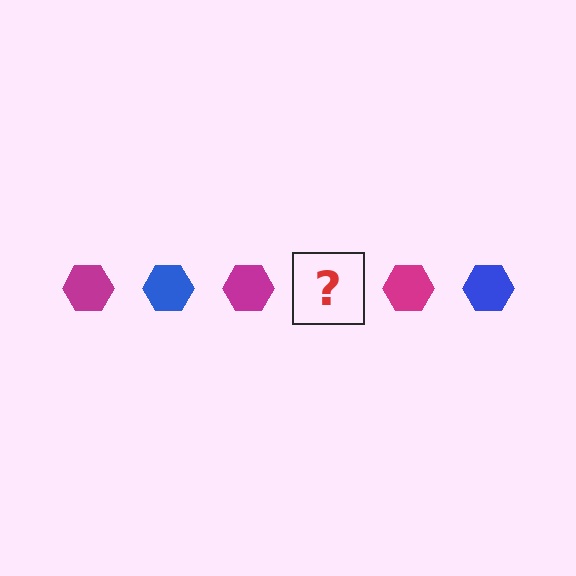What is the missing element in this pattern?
The missing element is a blue hexagon.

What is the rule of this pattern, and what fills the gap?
The rule is that the pattern cycles through magenta, blue hexagons. The gap should be filled with a blue hexagon.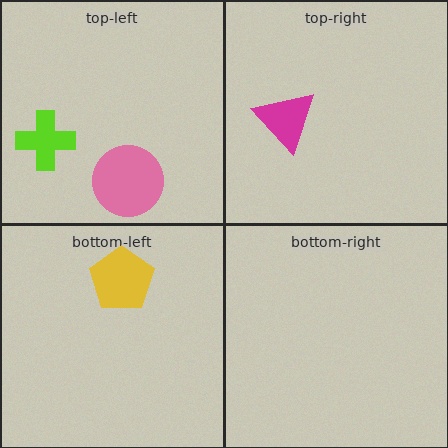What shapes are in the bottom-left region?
The yellow pentagon.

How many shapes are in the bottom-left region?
1.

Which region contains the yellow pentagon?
The bottom-left region.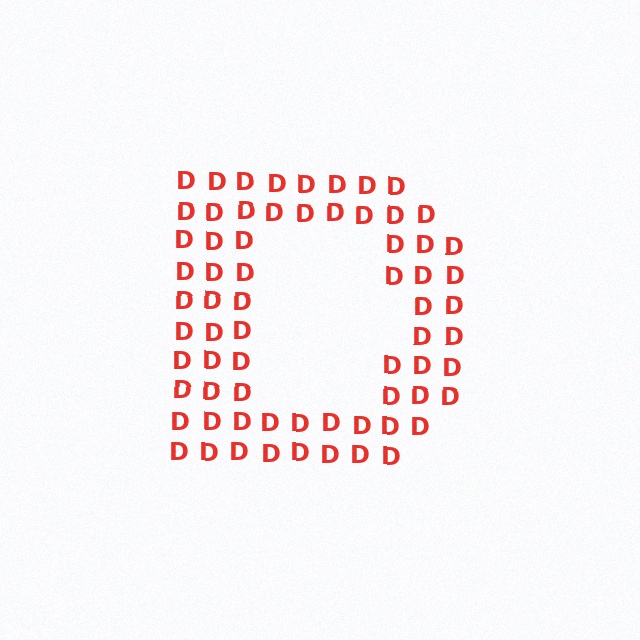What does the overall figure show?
The overall figure shows the letter D.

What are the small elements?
The small elements are letter D's.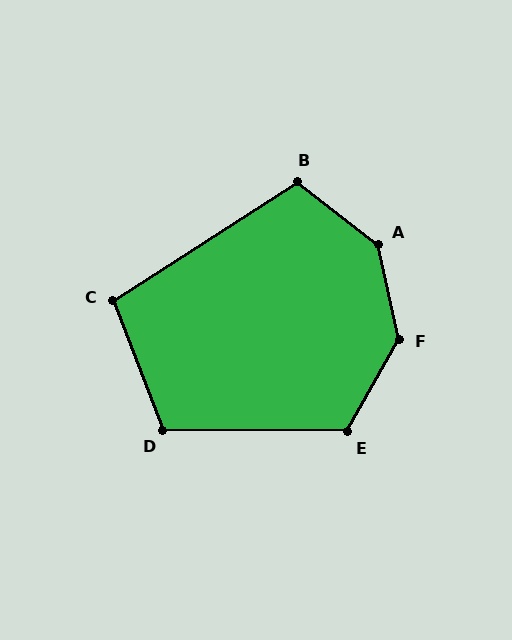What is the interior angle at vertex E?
Approximately 119 degrees (obtuse).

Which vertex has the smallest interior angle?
C, at approximately 102 degrees.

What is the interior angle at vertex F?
Approximately 139 degrees (obtuse).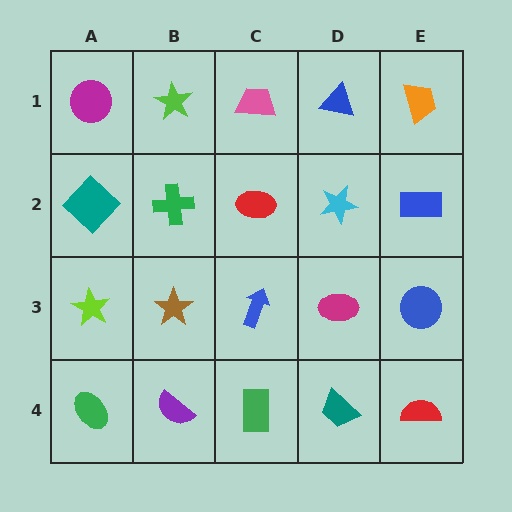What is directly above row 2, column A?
A magenta circle.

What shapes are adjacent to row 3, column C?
A red ellipse (row 2, column C), a green rectangle (row 4, column C), a brown star (row 3, column B), a magenta ellipse (row 3, column D).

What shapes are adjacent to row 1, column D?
A cyan star (row 2, column D), a pink trapezoid (row 1, column C), an orange trapezoid (row 1, column E).